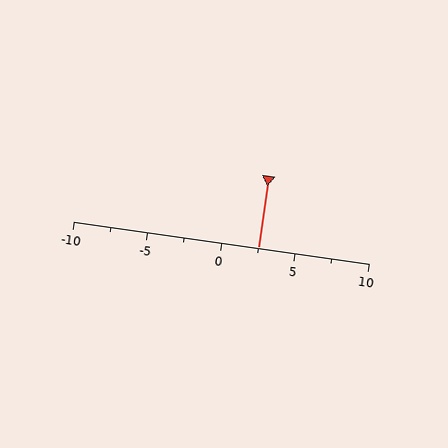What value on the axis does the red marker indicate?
The marker indicates approximately 2.5.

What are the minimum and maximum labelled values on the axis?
The axis runs from -10 to 10.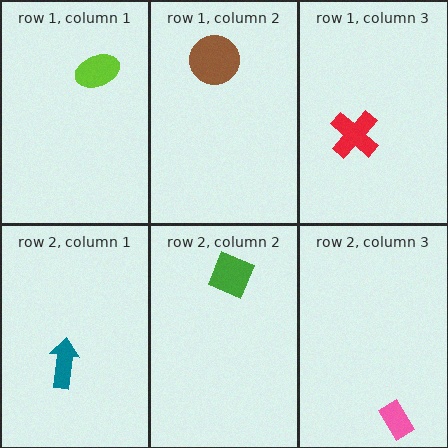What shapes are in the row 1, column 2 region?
The brown circle.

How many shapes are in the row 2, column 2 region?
1.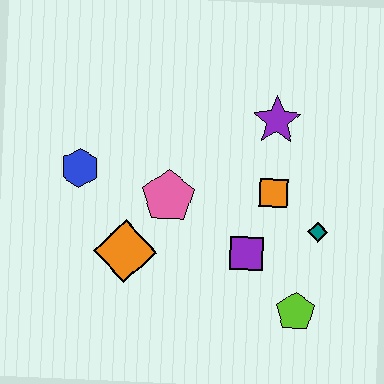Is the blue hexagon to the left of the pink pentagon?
Yes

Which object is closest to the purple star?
The orange square is closest to the purple star.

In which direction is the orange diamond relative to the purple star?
The orange diamond is to the left of the purple star.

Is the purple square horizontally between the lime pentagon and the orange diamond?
Yes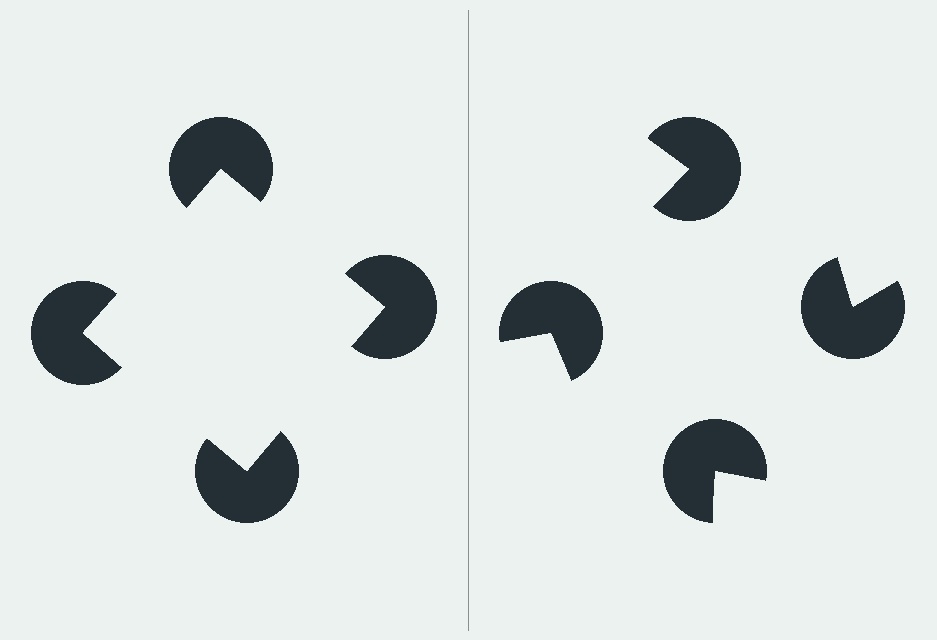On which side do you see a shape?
An illusory square appears on the left side. On the right side the wedge cuts are rotated, so no coherent shape forms.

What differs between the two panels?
The pac-man discs are positioned identically on both sides; only the wedge orientations differ. On the left they align to a square; on the right they are misaligned.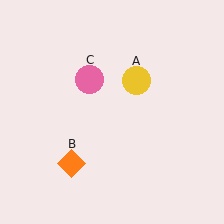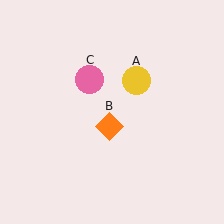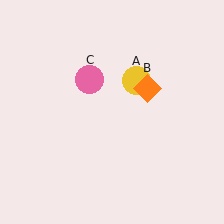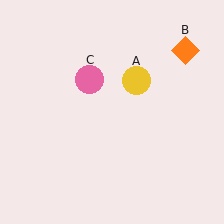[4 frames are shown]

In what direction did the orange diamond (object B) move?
The orange diamond (object B) moved up and to the right.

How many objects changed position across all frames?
1 object changed position: orange diamond (object B).